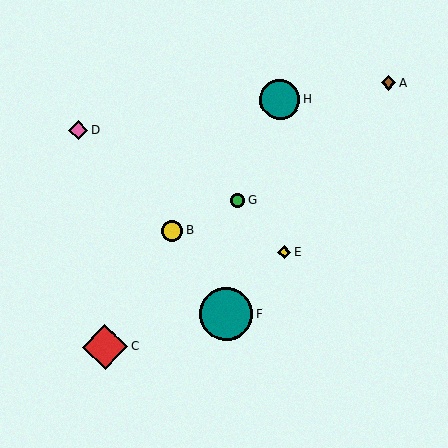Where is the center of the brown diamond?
The center of the brown diamond is at (389, 82).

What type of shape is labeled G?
Shape G is a green circle.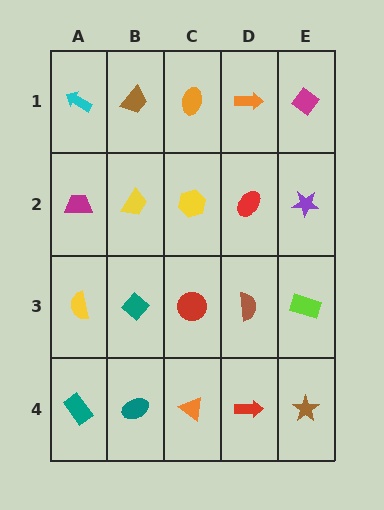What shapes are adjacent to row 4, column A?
A yellow semicircle (row 3, column A), a teal ellipse (row 4, column B).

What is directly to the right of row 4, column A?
A teal ellipse.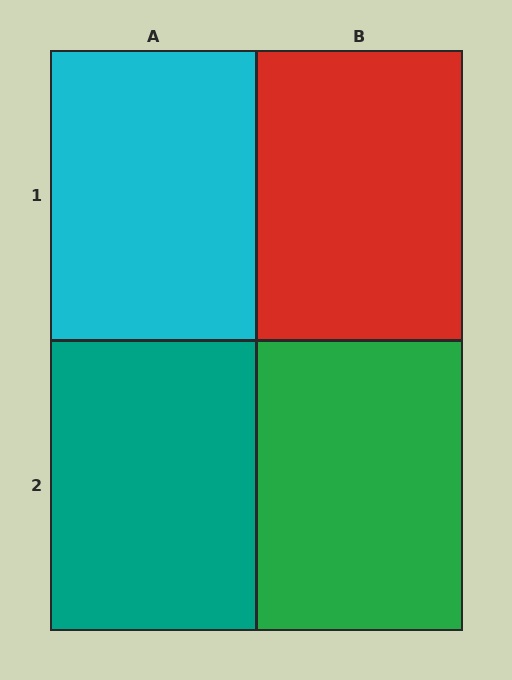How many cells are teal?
1 cell is teal.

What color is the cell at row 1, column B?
Red.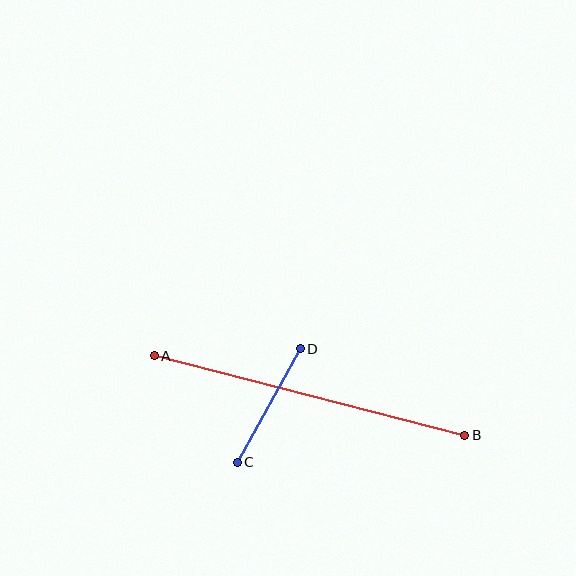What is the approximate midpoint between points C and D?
The midpoint is at approximately (269, 406) pixels.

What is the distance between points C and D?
The distance is approximately 130 pixels.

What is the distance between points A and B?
The distance is approximately 320 pixels.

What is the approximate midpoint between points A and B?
The midpoint is at approximately (310, 395) pixels.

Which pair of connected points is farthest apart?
Points A and B are farthest apart.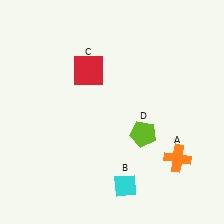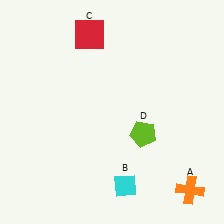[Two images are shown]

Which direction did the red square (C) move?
The red square (C) moved up.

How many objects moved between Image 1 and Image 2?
2 objects moved between the two images.